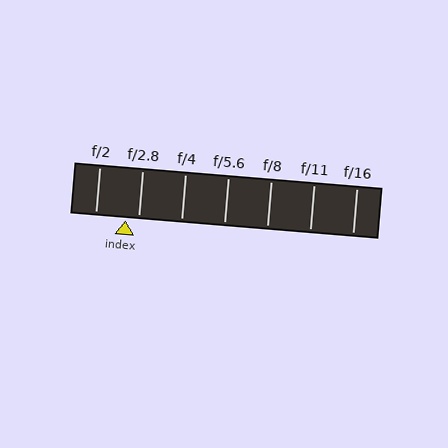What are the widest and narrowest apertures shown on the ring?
The widest aperture shown is f/2 and the narrowest is f/16.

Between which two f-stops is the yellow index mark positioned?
The index mark is between f/2 and f/2.8.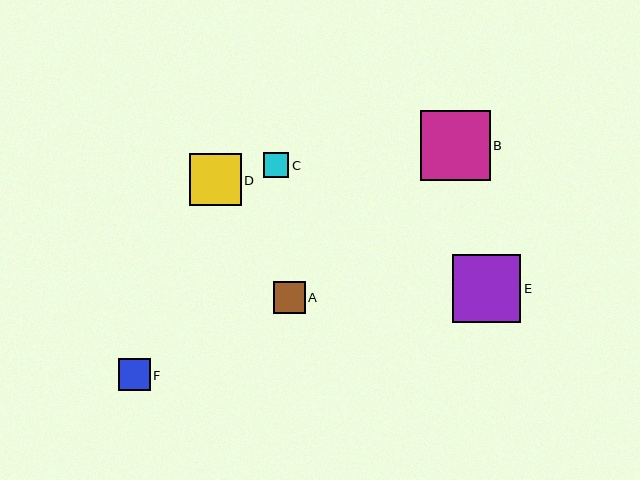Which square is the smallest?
Square C is the smallest with a size of approximately 25 pixels.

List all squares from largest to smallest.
From largest to smallest: B, E, D, A, F, C.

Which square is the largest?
Square B is the largest with a size of approximately 70 pixels.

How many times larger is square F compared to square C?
Square F is approximately 1.3 times the size of square C.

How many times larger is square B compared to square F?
Square B is approximately 2.2 times the size of square F.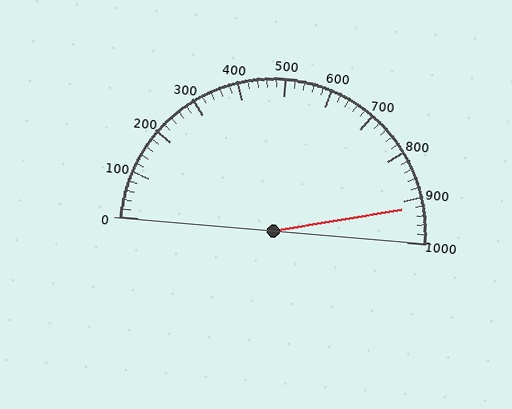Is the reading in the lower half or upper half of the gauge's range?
The reading is in the upper half of the range (0 to 1000).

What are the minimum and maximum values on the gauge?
The gauge ranges from 0 to 1000.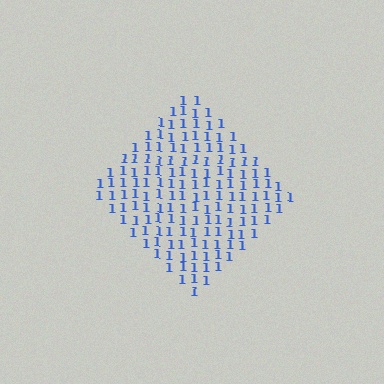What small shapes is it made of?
It is made of small digit 1's.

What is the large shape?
The large shape is a diamond.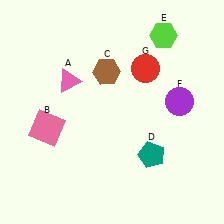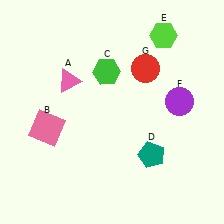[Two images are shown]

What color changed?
The hexagon (C) changed from brown in Image 1 to green in Image 2.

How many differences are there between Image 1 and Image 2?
There is 1 difference between the two images.